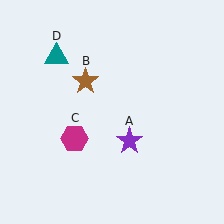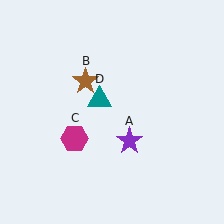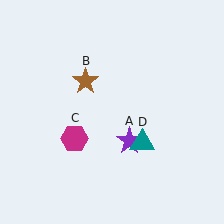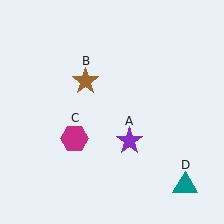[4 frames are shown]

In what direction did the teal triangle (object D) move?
The teal triangle (object D) moved down and to the right.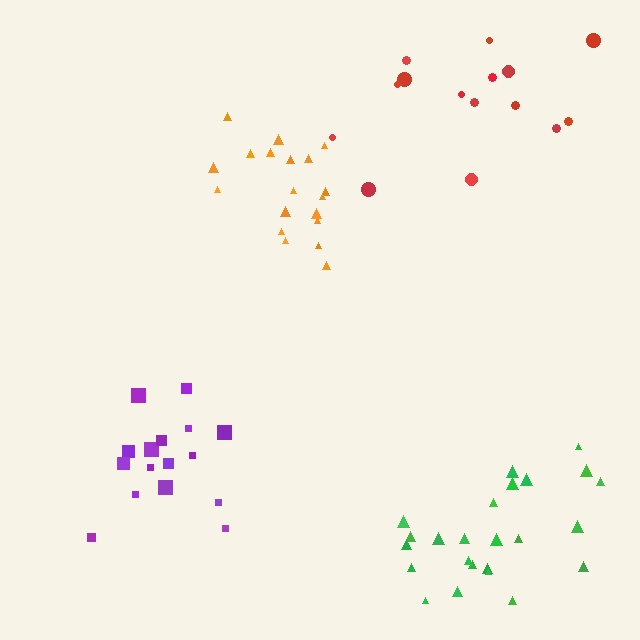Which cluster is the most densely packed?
Purple.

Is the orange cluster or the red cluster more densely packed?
Orange.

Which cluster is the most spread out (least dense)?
Red.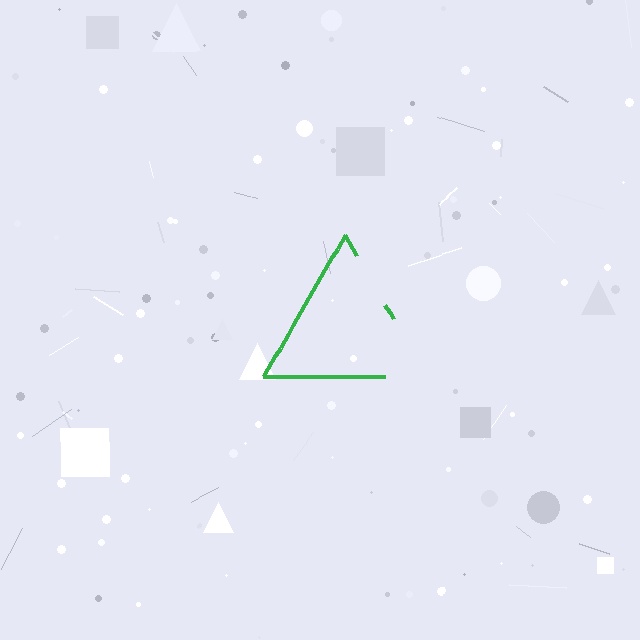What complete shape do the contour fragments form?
The contour fragments form a triangle.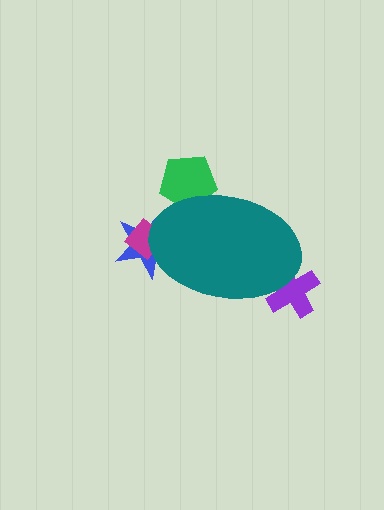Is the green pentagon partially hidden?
Yes, the green pentagon is partially hidden behind the teal ellipse.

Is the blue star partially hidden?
Yes, the blue star is partially hidden behind the teal ellipse.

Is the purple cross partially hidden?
Yes, the purple cross is partially hidden behind the teal ellipse.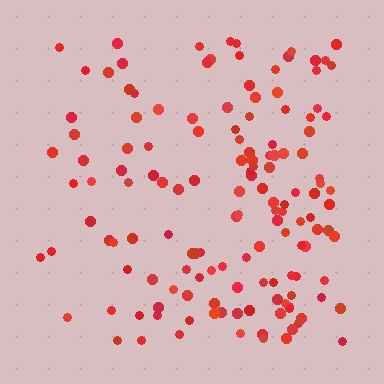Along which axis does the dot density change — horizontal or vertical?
Horizontal.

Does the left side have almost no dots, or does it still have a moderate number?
Still a moderate number, just noticeably fewer than the right.